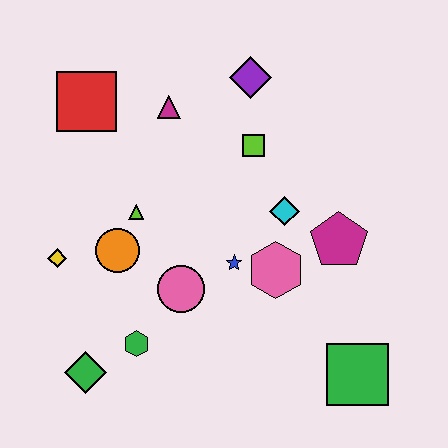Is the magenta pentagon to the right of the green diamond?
Yes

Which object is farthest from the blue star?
The red square is farthest from the blue star.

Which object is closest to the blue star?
The pink hexagon is closest to the blue star.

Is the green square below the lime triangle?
Yes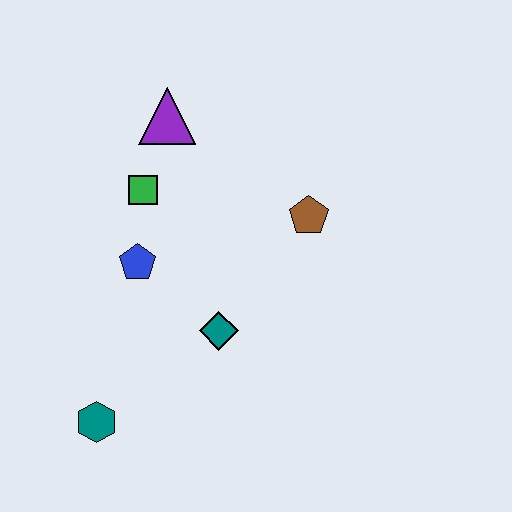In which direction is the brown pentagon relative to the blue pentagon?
The brown pentagon is to the right of the blue pentagon.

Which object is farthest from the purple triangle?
The teal hexagon is farthest from the purple triangle.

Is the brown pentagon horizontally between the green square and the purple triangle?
No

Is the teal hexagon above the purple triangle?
No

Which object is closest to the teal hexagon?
The teal diamond is closest to the teal hexagon.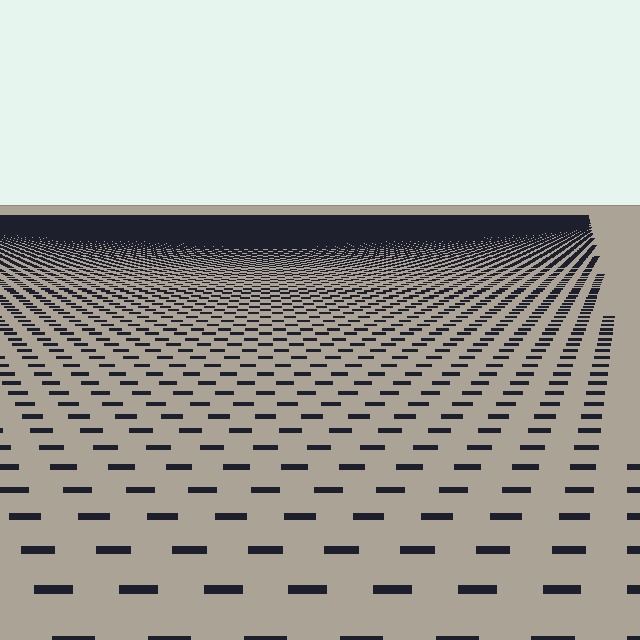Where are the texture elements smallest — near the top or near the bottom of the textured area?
Near the top.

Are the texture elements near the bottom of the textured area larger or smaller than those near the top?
Larger. Near the bottom, elements are closer to the viewer and appear at a bigger on-screen size.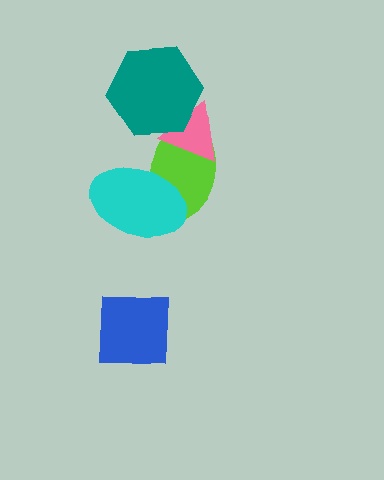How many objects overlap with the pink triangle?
2 objects overlap with the pink triangle.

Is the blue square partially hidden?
No, no other shape covers it.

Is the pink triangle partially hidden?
Yes, it is partially covered by another shape.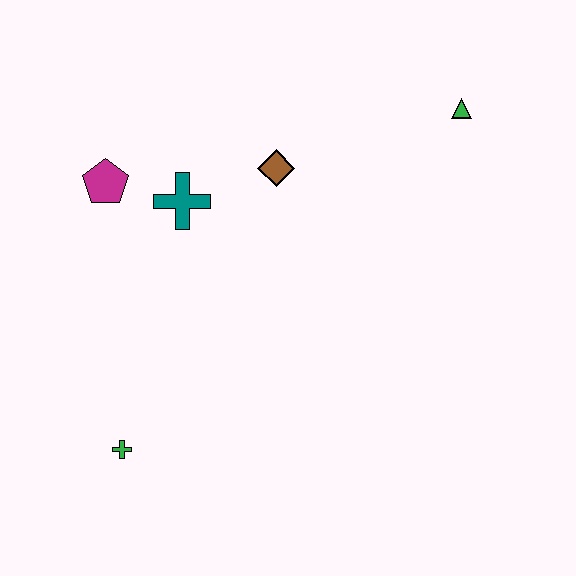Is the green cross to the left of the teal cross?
Yes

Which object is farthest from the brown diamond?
The green cross is farthest from the brown diamond.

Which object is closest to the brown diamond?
The teal cross is closest to the brown diamond.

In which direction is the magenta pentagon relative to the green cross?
The magenta pentagon is above the green cross.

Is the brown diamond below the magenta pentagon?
No